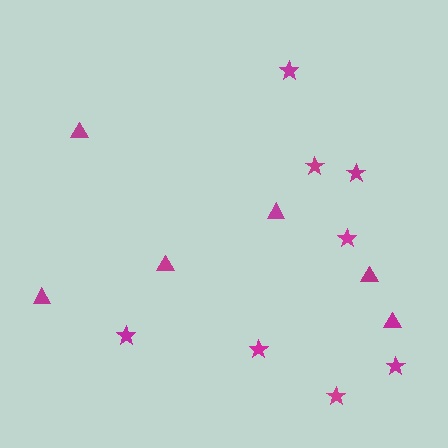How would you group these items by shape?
There are 2 groups: one group of triangles (6) and one group of stars (8).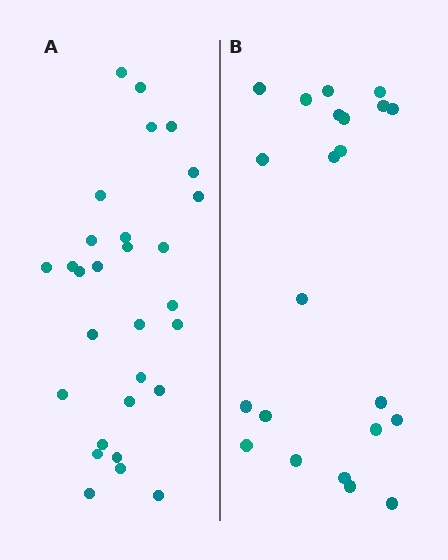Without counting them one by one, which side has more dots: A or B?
Region A (the left region) has more dots.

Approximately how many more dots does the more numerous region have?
Region A has roughly 8 or so more dots than region B.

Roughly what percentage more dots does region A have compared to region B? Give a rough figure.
About 30% more.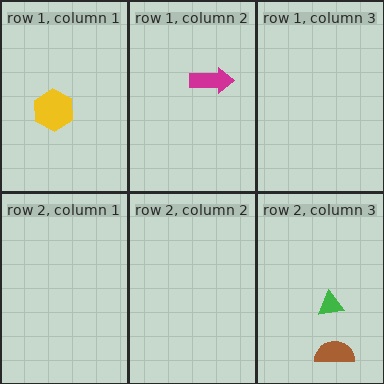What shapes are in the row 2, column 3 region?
The green triangle, the brown semicircle.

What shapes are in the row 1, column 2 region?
The magenta arrow.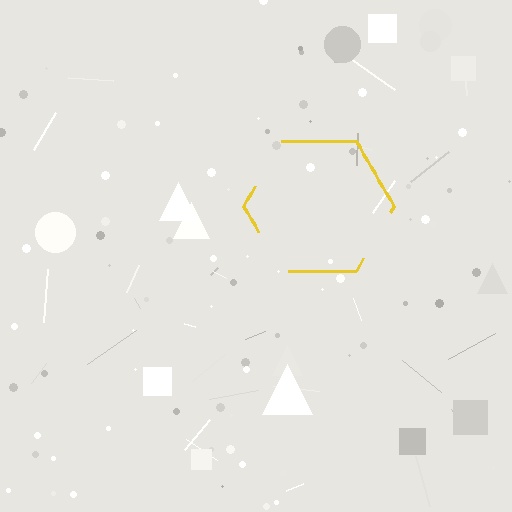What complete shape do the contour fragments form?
The contour fragments form a hexagon.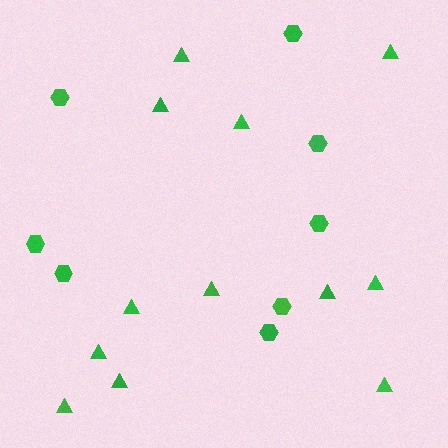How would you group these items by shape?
There are 2 groups: one group of hexagons (8) and one group of triangles (12).